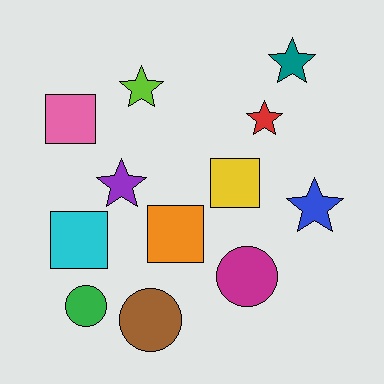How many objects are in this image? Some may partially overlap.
There are 12 objects.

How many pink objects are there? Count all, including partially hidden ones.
There is 1 pink object.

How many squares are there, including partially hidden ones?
There are 4 squares.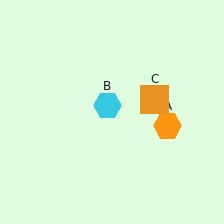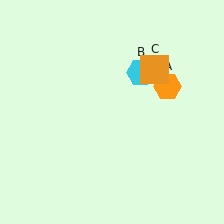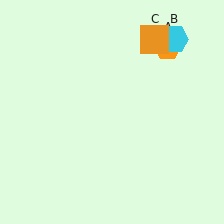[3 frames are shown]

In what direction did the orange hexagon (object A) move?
The orange hexagon (object A) moved up.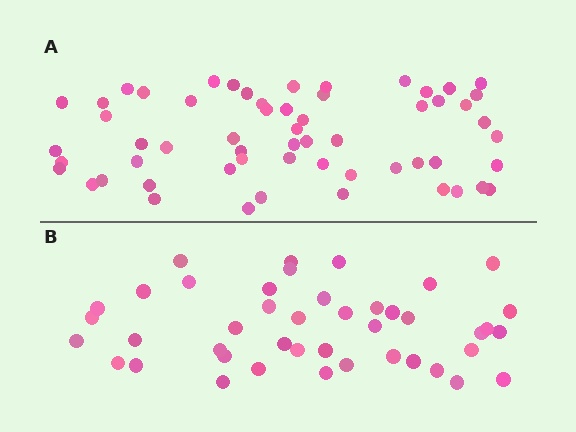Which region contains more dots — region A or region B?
Region A (the top region) has more dots.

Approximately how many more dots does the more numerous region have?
Region A has approximately 15 more dots than region B.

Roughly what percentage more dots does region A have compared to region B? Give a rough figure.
About 35% more.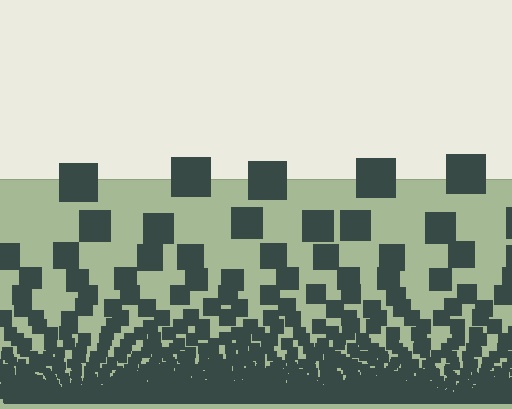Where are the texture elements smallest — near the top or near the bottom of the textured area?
Near the bottom.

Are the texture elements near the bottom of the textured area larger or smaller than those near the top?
Smaller. The gradient is inverted — elements near the bottom are smaller and denser.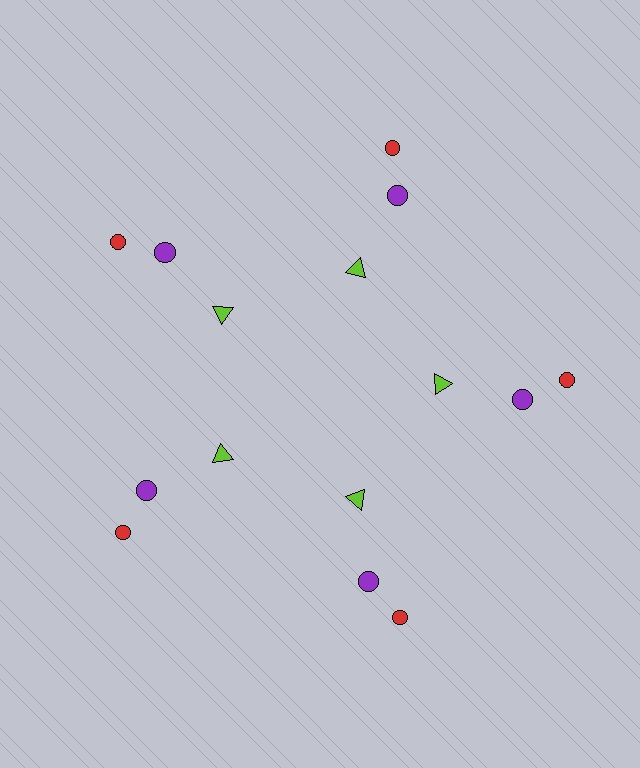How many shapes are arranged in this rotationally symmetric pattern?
There are 15 shapes, arranged in 5 groups of 3.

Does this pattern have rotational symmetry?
Yes, this pattern has 5-fold rotational symmetry. It looks the same after rotating 72 degrees around the center.